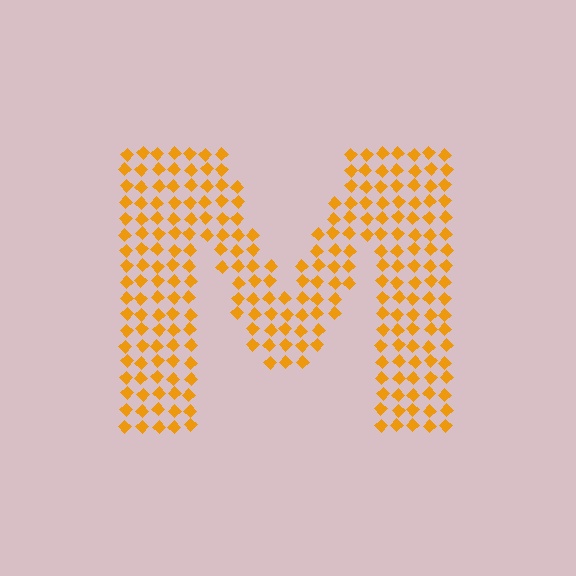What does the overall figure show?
The overall figure shows the letter M.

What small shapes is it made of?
It is made of small diamonds.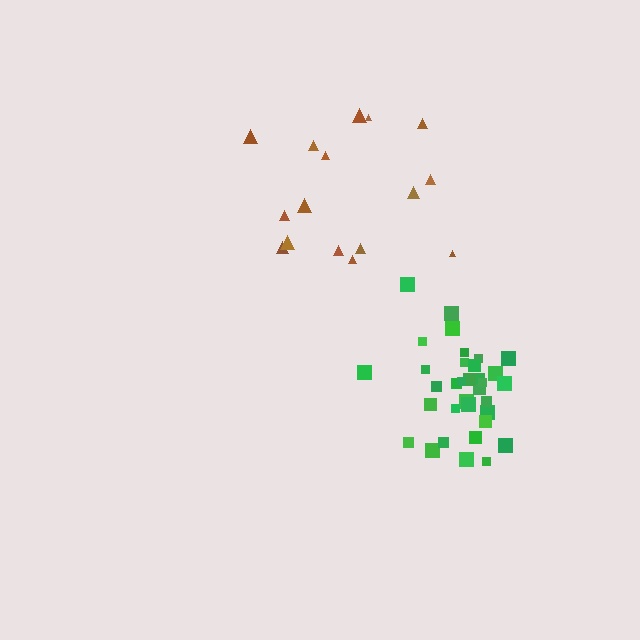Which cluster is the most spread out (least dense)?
Brown.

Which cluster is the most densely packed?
Green.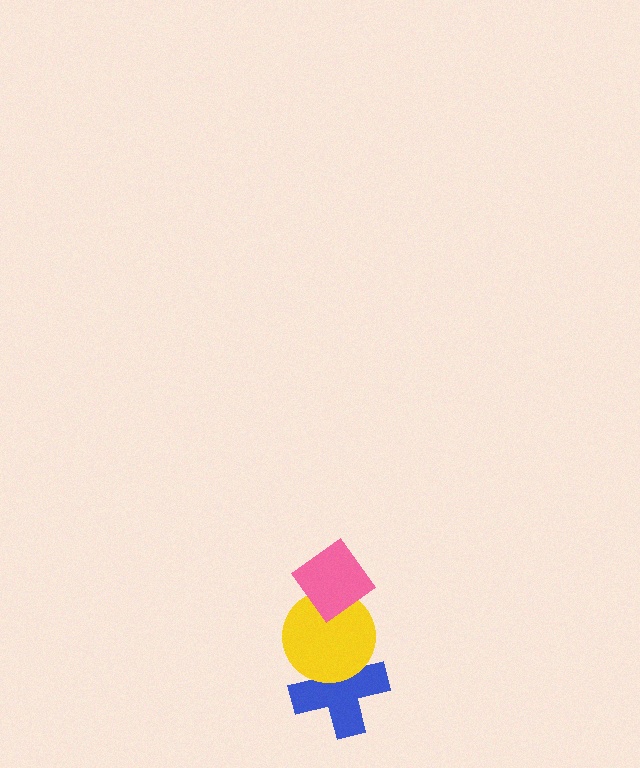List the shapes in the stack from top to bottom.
From top to bottom: the pink diamond, the yellow circle, the blue cross.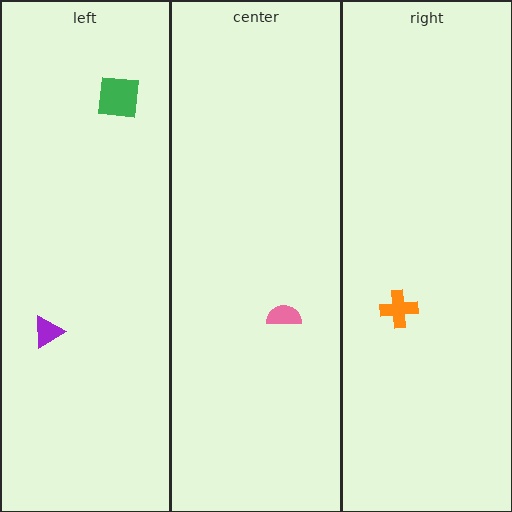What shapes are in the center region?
The pink semicircle.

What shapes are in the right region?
The orange cross.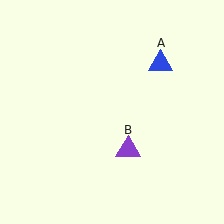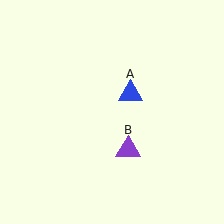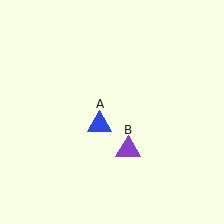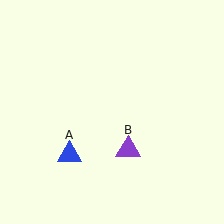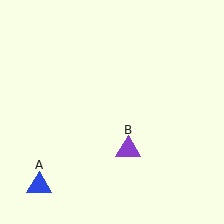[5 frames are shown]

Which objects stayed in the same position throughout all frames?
Purple triangle (object B) remained stationary.